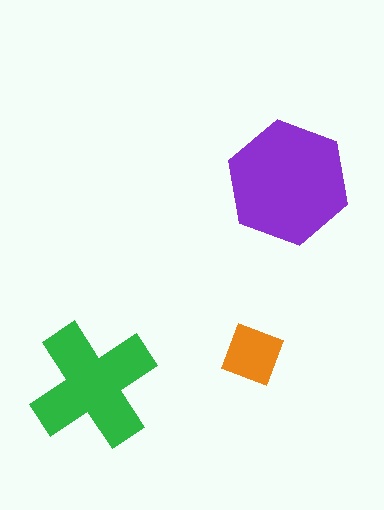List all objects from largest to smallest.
The purple hexagon, the green cross, the orange square.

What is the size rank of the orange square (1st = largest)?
3rd.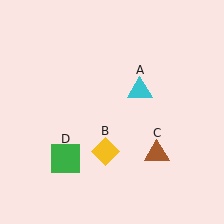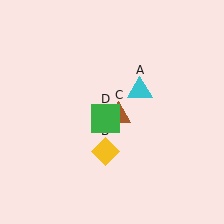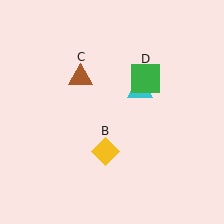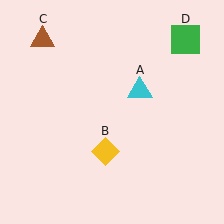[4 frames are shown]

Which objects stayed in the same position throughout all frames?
Cyan triangle (object A) and yellow diamond (object B) remained stationary.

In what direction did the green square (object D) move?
The green square (object D) moved up and to the right.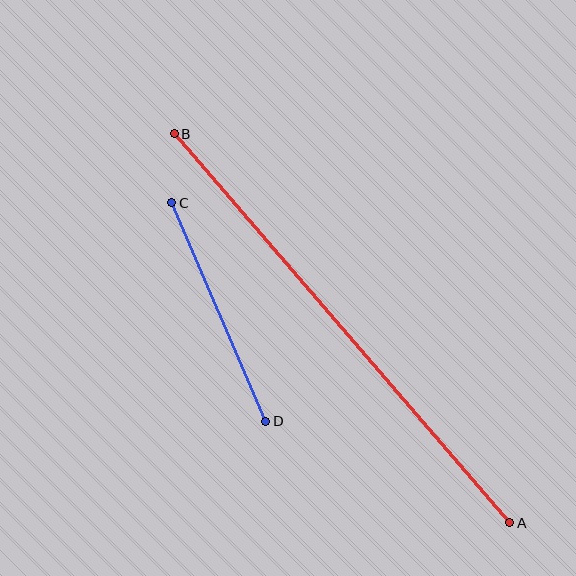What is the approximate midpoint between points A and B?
The midpoint is at approximately (342, 328) pixels.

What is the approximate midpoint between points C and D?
The midpoint is at approximately (219, 312) pixels.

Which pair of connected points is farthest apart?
Points A and B are farthest apart.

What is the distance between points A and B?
The distance is approximately 514 pixels.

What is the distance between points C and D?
The distance is approximately 238 pixels.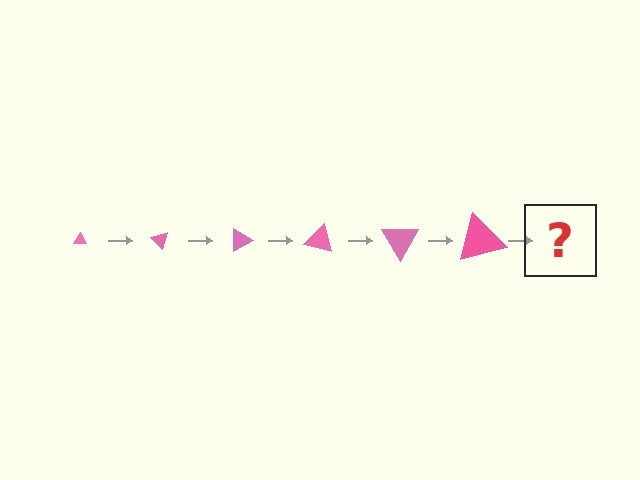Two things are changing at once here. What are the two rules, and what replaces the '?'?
The two rules are that the triangle grows larger each step and it rotates 45 degrees each step. The '?' should be a triangle, larger than the previous one and rotated 270 degrees from the start.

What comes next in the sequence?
The next element should be a triangle, larger than the previous one and rotated 270 degrees from the start.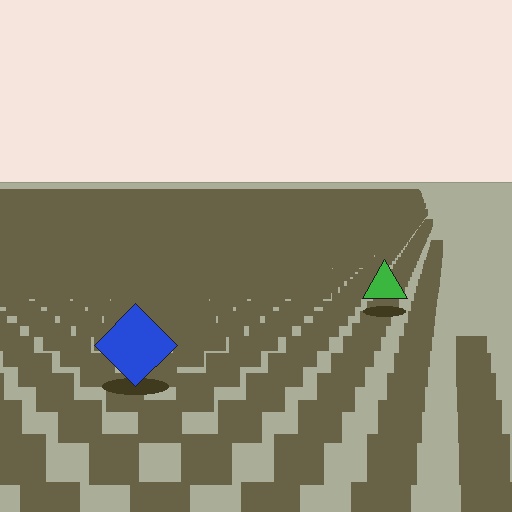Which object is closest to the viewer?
The blue diamond is closest. The texture marks near it are larger and more spread out.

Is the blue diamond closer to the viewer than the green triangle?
Yes. The blue diamond is closer — you can tell from the texture gradient: the ground texture is coarser near it.